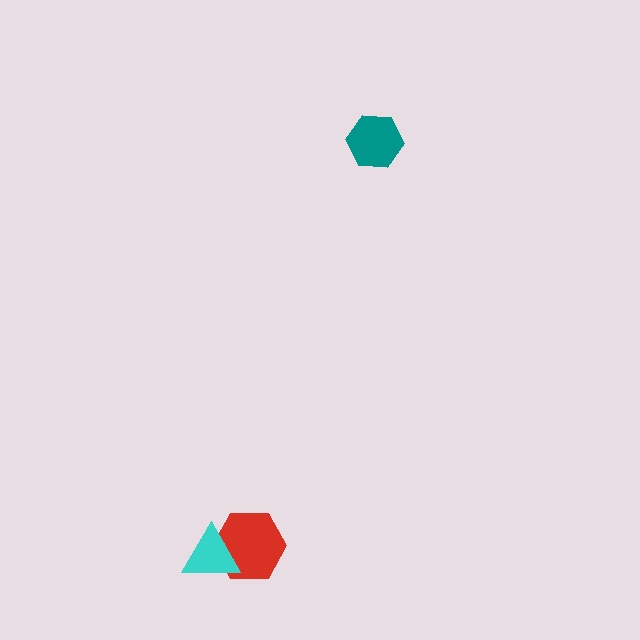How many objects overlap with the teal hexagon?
0 objects overlap with the teal hexagon.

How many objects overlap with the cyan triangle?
1 object overlaps with the cyan triangle.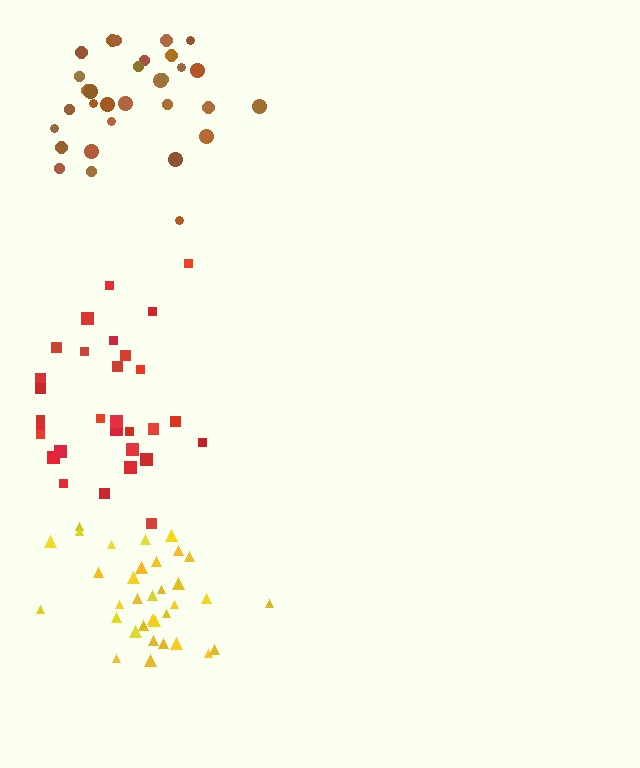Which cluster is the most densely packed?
Yellow.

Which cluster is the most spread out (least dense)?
Red.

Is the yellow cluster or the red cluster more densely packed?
Yellow.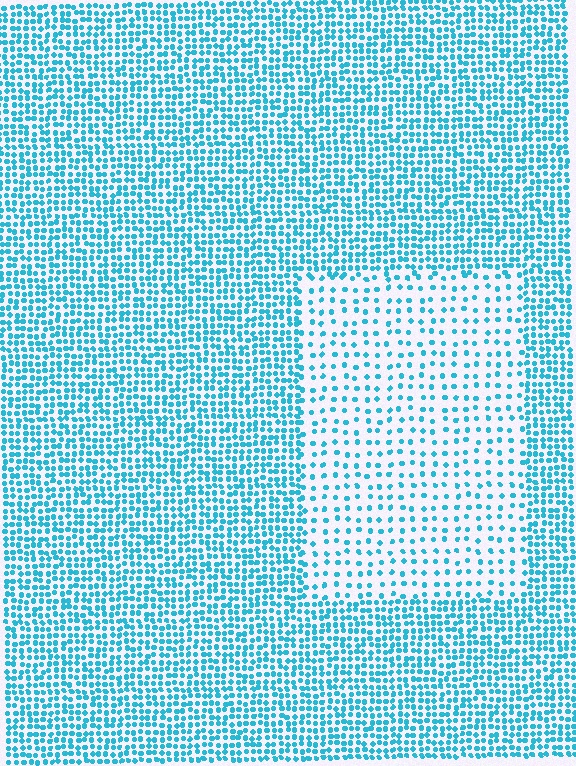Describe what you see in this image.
The image contains small cyan elements arranged at two different densities. A rectangle-shaped region is visible where the elements are less densely packed than the surrounding area.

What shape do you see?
I see a rectangle.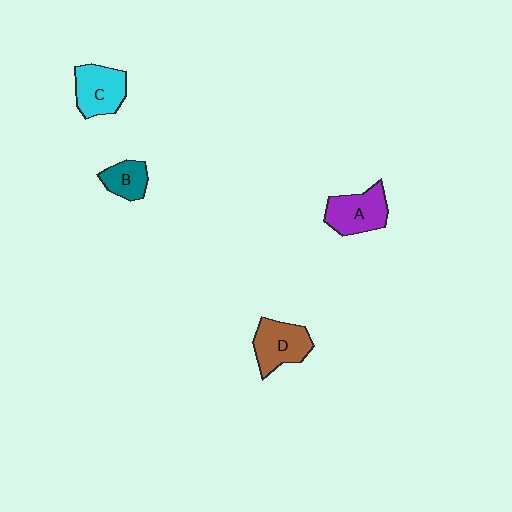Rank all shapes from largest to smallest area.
From largest to smallest: A (purple), D (brown), C (cyan), B (teal).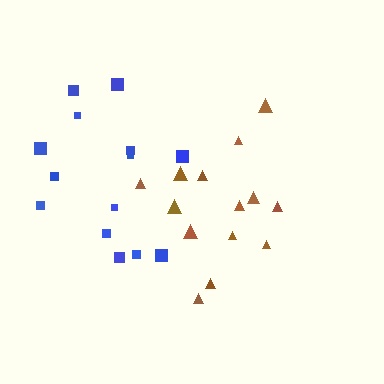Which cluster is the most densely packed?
Brown.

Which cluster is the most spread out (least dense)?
Blue.